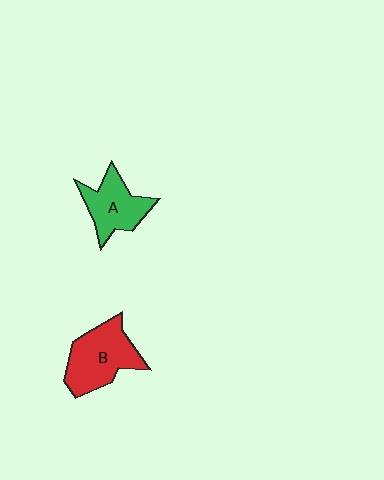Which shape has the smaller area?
Shape A (green).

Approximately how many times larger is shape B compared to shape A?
Approximately 1.3 times.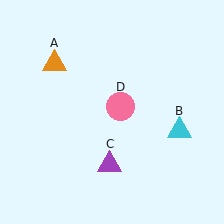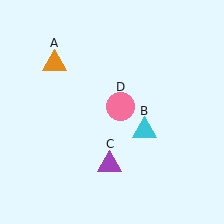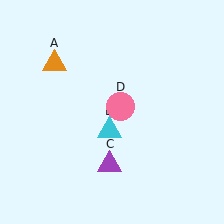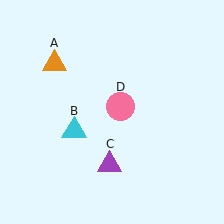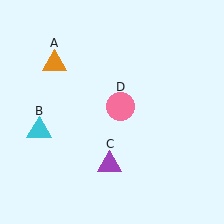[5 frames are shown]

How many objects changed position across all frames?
1 object changed position: cyan triangle (object B).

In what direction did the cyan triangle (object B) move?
The cyan triangle (object B) moved left.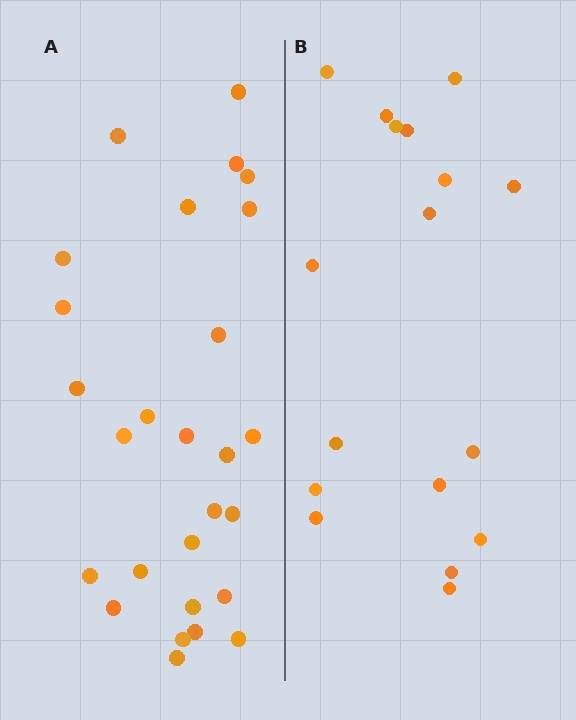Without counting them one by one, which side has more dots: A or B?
Region A (the left region) has more dots.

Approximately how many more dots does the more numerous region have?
Region A has roughly 10 or so more dots than region B.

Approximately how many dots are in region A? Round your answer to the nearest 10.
About 30 dots. (The exact count is 27, which rounds to 30.)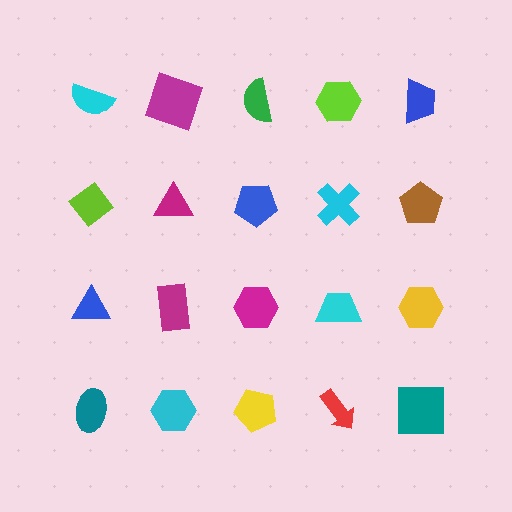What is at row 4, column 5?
A teal square.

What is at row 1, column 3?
A green semicircle.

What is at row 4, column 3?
A yellow pentagon.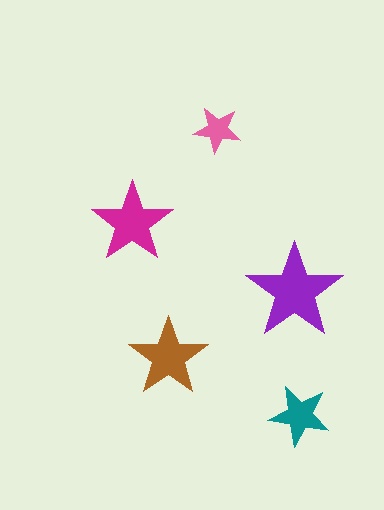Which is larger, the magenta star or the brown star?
The magenta one.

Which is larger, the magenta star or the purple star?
The purple one.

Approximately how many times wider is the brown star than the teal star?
About 1.5 times wider.